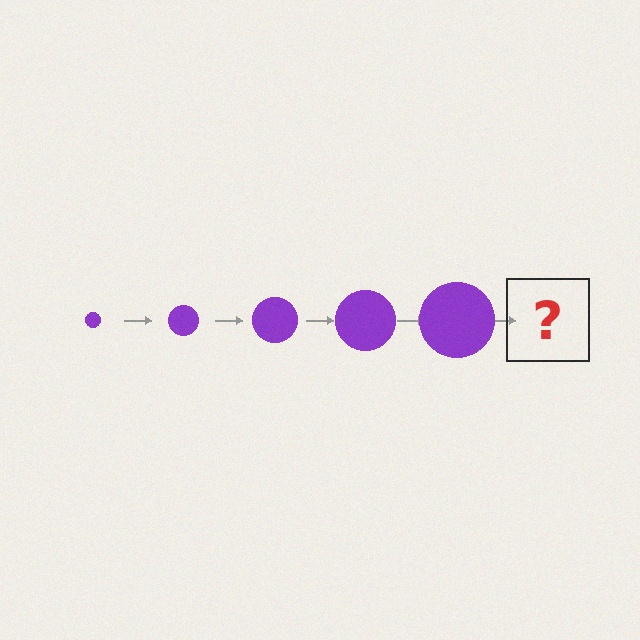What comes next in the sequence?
The next element should be a purple circle, larger than the previous one.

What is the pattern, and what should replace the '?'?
The pattern is that the circle gets progressively larger each step. The '?' should be a purple circle, larger than the previous one.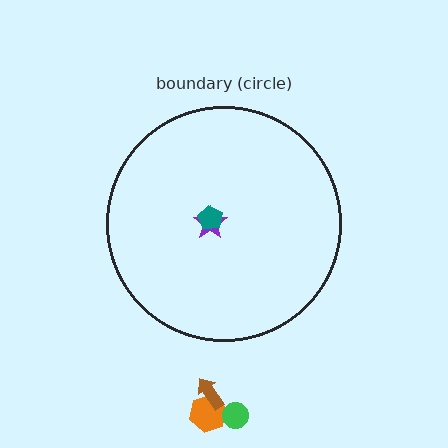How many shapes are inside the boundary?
2 inside, 3 outside.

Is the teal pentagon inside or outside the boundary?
Inside.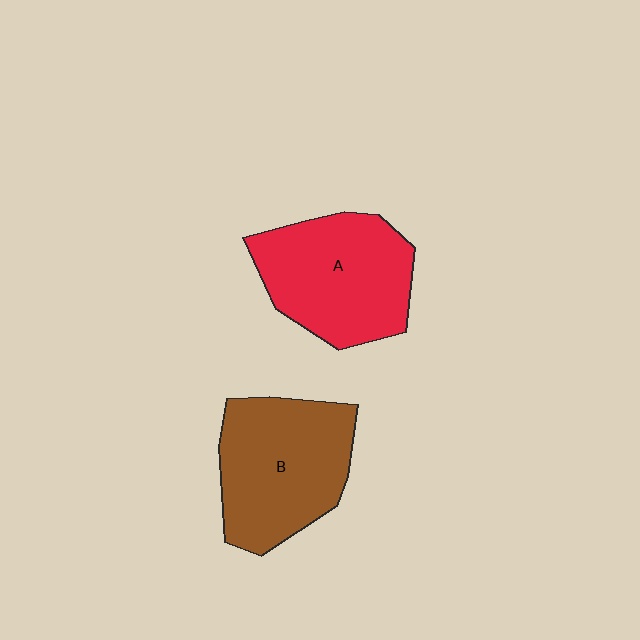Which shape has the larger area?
Shape B (brown).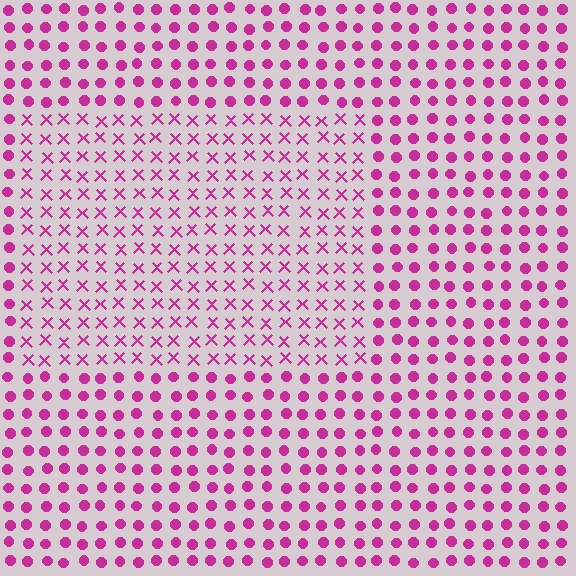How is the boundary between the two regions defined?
The boundary is defined by a change in element shape: X marks inside vs. circles outside. All elements share the same color and spacing.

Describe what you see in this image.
The image is filled with small magenta elements arranged in a uniform grid. A rectangle-shaped region contains X marks, while the surrounding area contains circles. The boundary is defined purely by the change in element shape.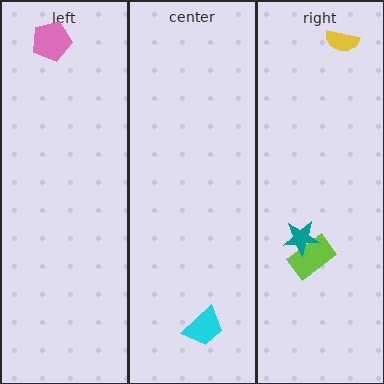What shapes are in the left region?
The pink pentagon.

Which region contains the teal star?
The right region.